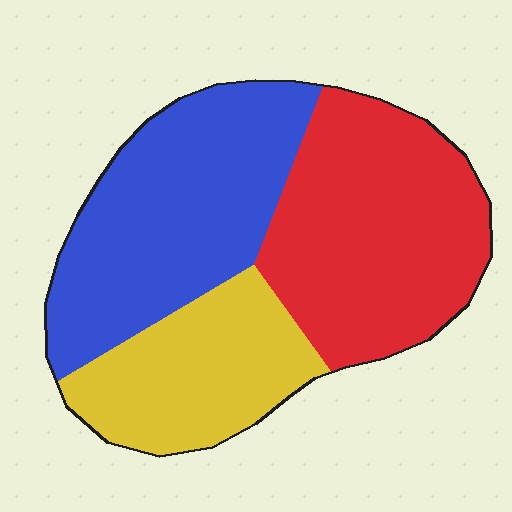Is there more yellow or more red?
Red.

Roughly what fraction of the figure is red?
Red covers 39% of the figure.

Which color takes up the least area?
Yellow, at roughly 25%.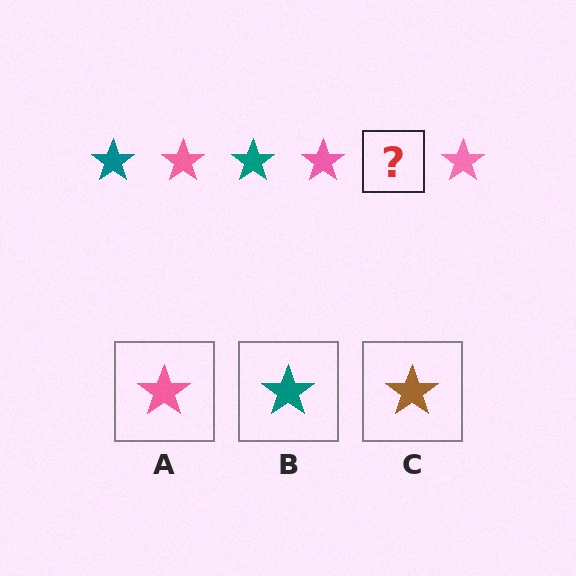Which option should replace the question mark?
Option B.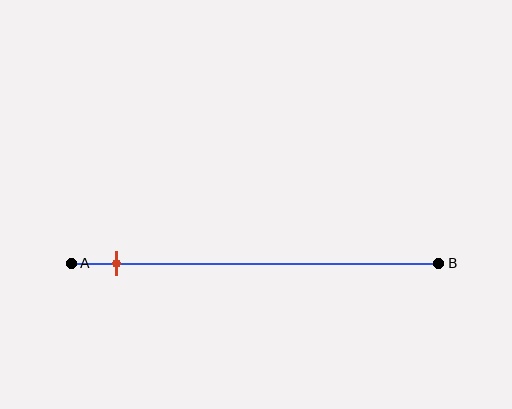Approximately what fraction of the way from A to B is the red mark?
The red mark is approximately 10% of the way from A to B.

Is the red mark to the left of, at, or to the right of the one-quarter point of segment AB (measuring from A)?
The red mark is to the left of the one-quarter point of segment AB.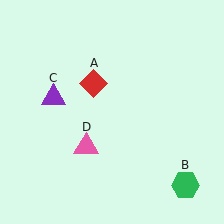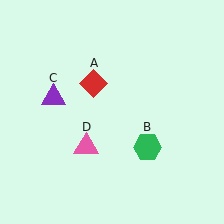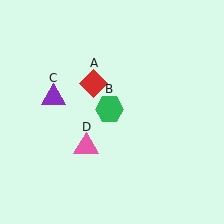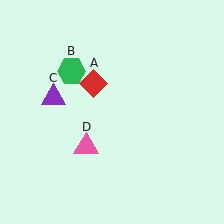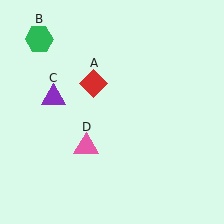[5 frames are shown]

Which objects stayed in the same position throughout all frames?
Red diamond (object A) and purple triangle (object C) and pink triangle (object D) remained stationary.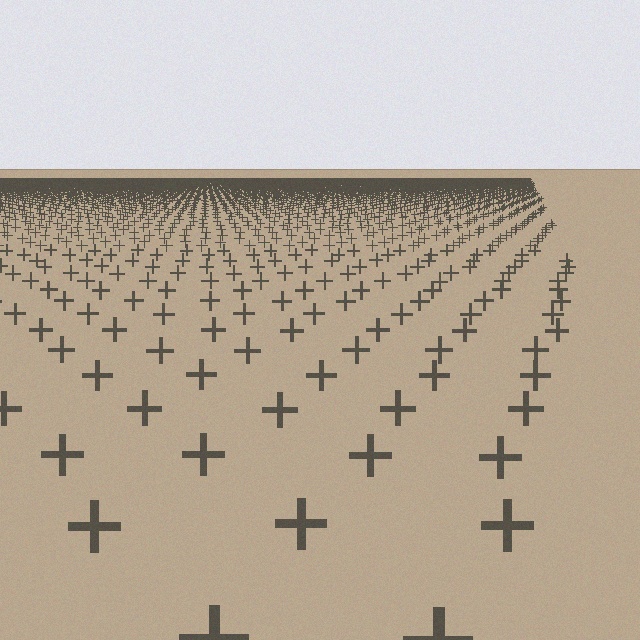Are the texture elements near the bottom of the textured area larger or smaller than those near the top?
Larger. Near the bottom, elements are closer to the viewer and appear at a bigger on-screen size.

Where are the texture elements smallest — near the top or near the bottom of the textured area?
Near the top.